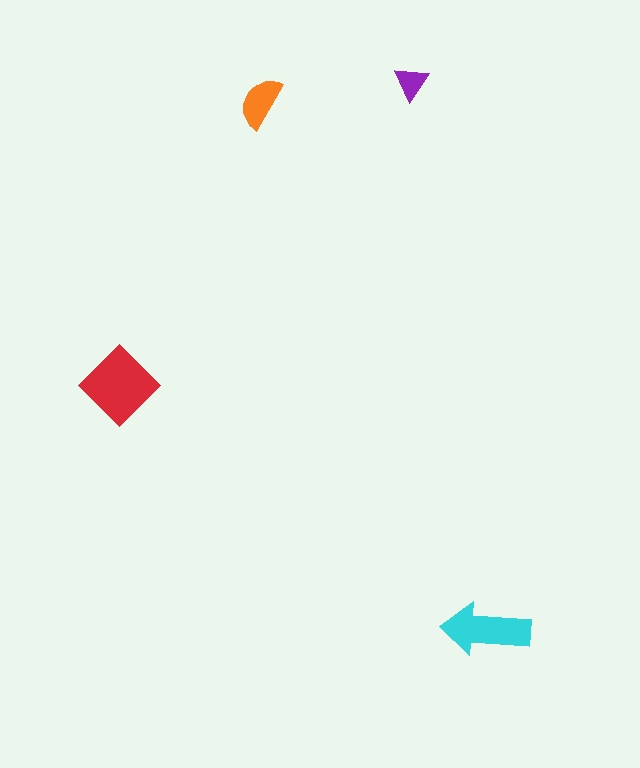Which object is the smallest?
The purple triangle.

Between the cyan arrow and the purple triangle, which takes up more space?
The cyan arrow.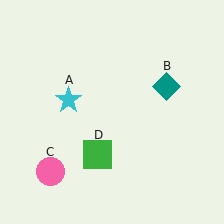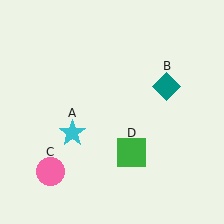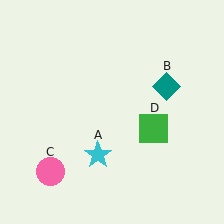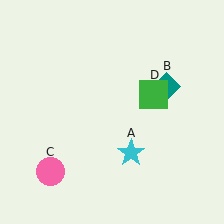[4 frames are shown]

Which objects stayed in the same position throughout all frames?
Teal diamond (object B) and pink circle (object C) remained stationary.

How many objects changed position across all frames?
2 objects changed position: cyan star (object A), green square (object D).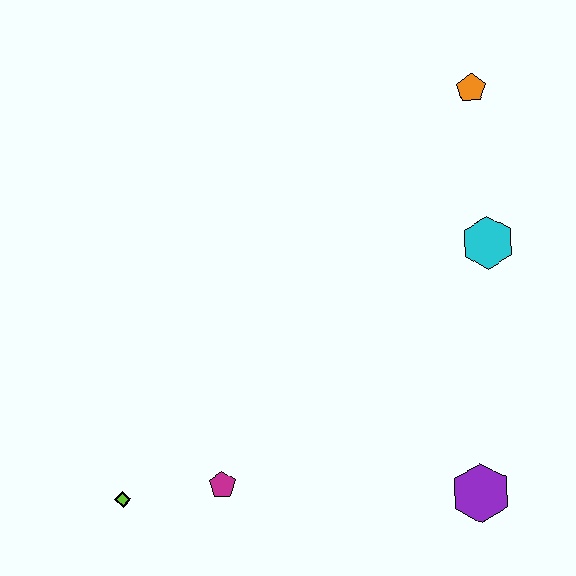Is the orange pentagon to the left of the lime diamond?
No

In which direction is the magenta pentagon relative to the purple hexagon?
The magenta pentagon is to the left of the purple hexagon.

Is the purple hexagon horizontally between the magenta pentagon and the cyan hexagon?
Yes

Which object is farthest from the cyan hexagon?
The lime diamond is farthest from the cyan hexagon.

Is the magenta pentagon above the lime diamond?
Yes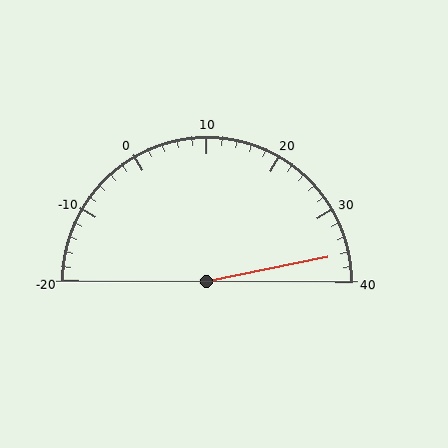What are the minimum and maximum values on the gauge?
The gauge ranges from -20 to 40.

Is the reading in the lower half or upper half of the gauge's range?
The reading is in the upper half of the range (-20 to 40).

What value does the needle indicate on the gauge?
The needle indicates approximately 36.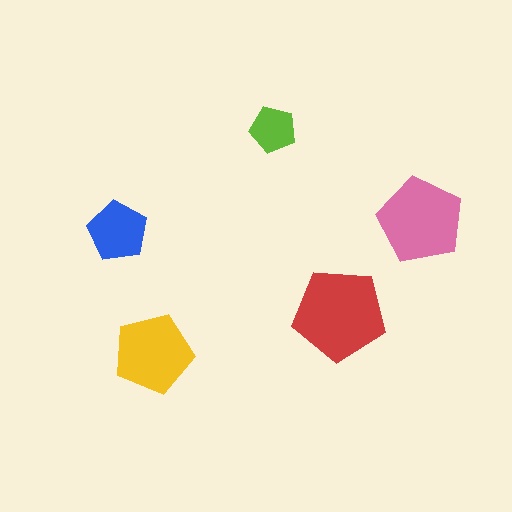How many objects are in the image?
There are 5 objects in the image.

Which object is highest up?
The lime pentagon is topmost.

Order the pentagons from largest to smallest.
the red one, the pink one, the yellow one, the blue one, the lime one.